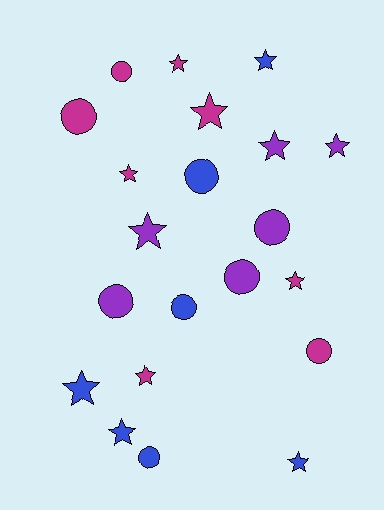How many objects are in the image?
There are 21 objects.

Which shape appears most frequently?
Star, with 12 objects.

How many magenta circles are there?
There are 3 magenta circles.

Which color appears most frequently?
Magenta, with 8 objects.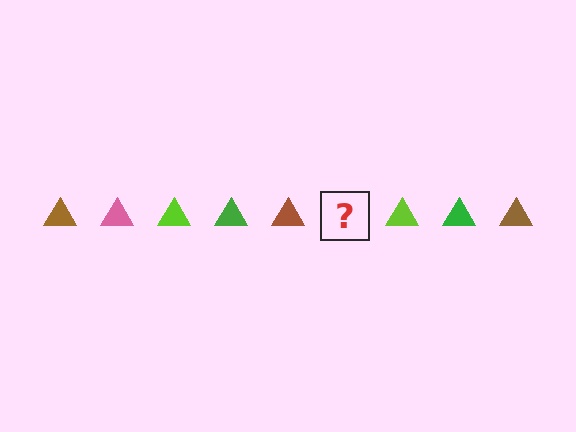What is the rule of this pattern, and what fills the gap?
The rule is that the pattern cycles through brown, pink, lime, green triangles. The gap should be filled with a pink triangle.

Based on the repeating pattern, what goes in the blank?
The blank should be a pink triangle.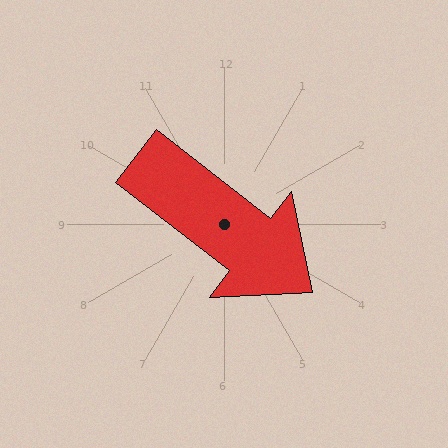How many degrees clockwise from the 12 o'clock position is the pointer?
Approximately 128 degrees.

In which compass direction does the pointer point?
Southeast.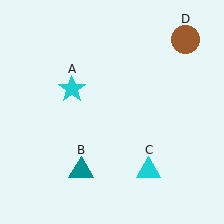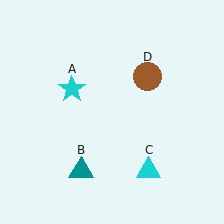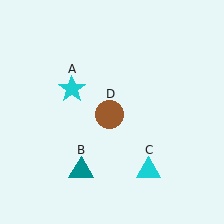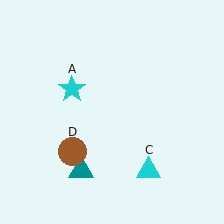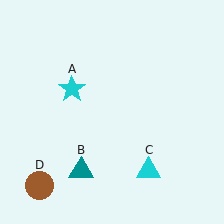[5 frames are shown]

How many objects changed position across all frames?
1 object changed position: brown circle (object D).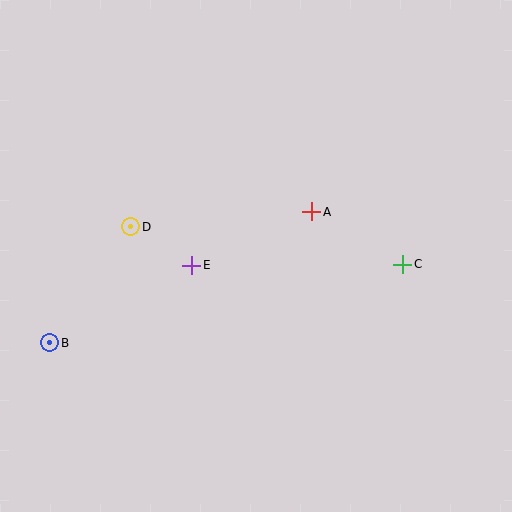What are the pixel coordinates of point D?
Point D is at (131, 227).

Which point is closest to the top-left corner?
Point D is closest to the top-left corner.